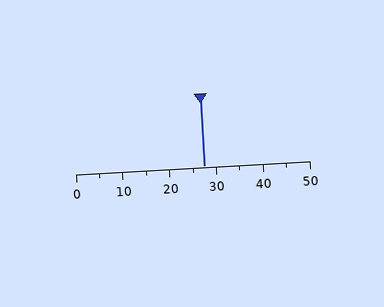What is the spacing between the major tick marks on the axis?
The major ticks are spaced 10 apart.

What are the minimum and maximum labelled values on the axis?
The axis runs from 0 to 50.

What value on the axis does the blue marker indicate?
The marker indicates approximately 27.5.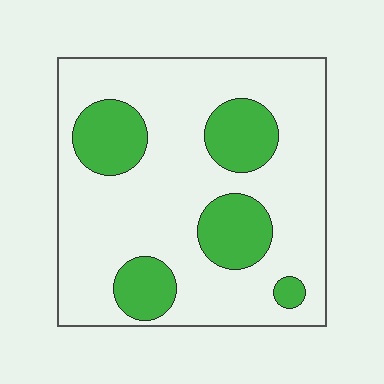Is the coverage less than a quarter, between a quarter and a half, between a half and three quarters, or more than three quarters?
Less than a quarter.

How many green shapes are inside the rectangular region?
5.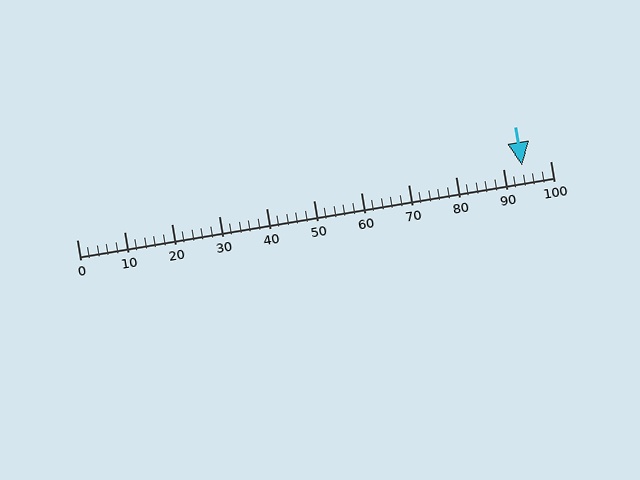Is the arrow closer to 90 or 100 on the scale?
The arrow is closer to 90.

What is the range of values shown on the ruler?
The ruler shows values from 0 to 100.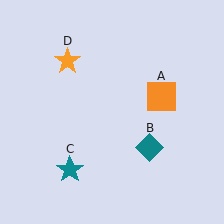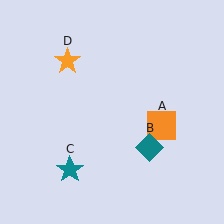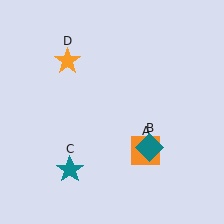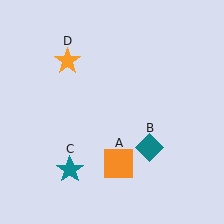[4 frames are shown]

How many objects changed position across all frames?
1 object changed position: orange square (object A).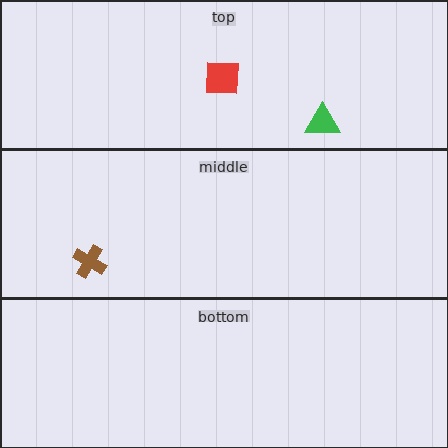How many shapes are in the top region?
2.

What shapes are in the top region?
The red square, the green triangle.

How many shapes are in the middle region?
1.